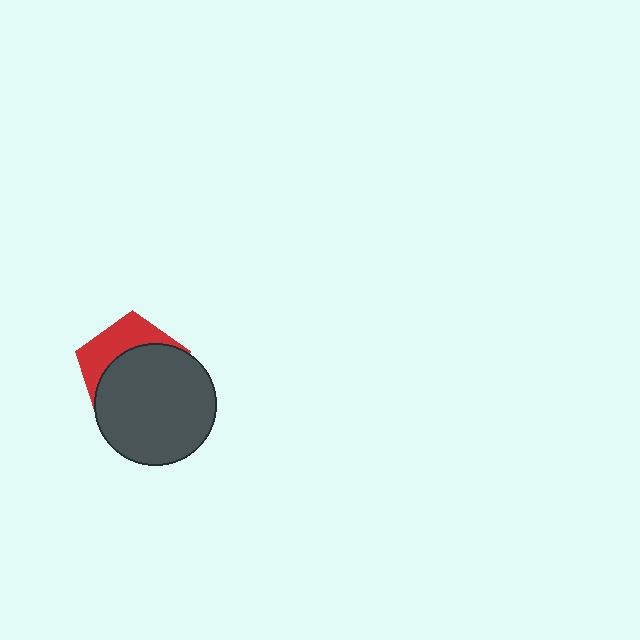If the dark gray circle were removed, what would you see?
You would see the complete red pentagon.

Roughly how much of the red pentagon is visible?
A small part of it is visible (roughly 35%).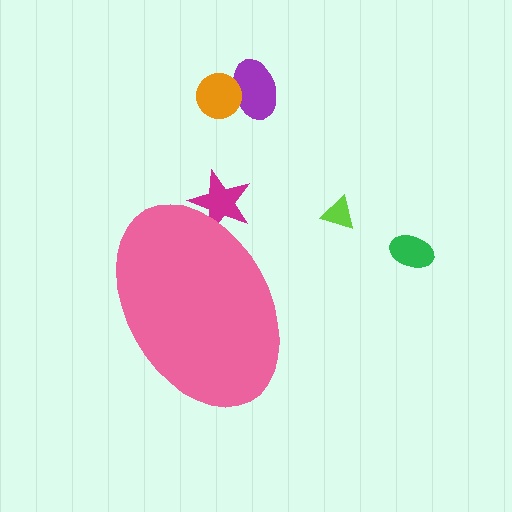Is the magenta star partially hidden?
Yes, the magenta star is partially hidden behind the pink ellipse.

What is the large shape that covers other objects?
A pink ellipse.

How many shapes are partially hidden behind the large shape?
1 shape is partially hidden.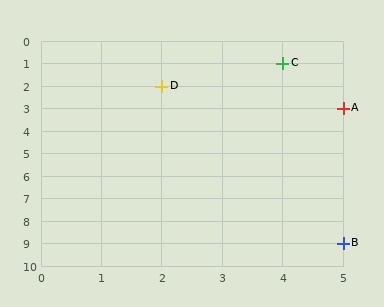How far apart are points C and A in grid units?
Points C and A are 1 column and 2 rows apart (about 2.2 grid units diagonally).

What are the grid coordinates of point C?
Point C is at grid coordinates (4, 1).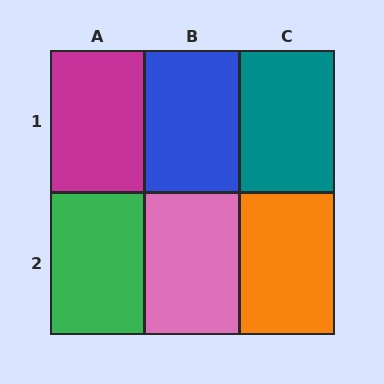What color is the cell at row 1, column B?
Blue.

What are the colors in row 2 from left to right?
Green, pink, orange.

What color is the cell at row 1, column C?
Teal.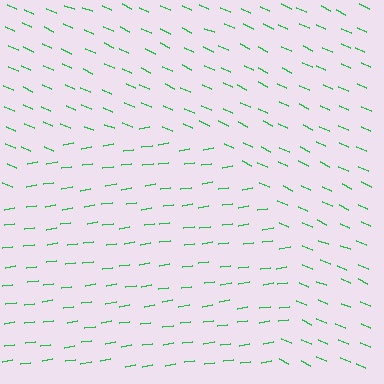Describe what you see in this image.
The image is filled with small green line segments. A circle region in the image has lines oriented differently from the surrounding lines, creating a visible texture boundary.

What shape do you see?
I see a circle.